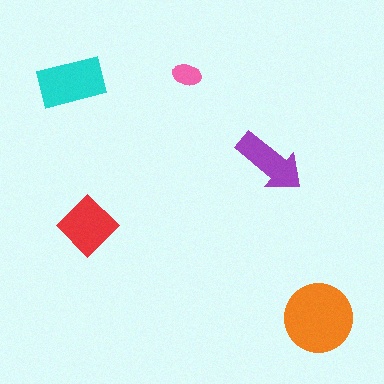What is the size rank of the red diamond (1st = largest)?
3rd.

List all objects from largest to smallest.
The orange circle, the cyan rectangle, the red diamond, the purple arrow, the pink ellipse.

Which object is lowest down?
The orange circle is bottommost.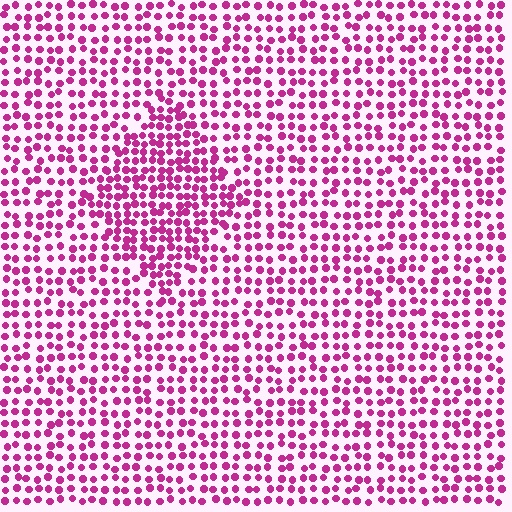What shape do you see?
I see a diamond.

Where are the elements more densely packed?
The elements are more densely packed inside the diamond boundary.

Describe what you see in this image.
The image contains small magenta elements arranged at two different densities. A diamond-shaped region is visible where the elements are more densely packed than the surrounding area.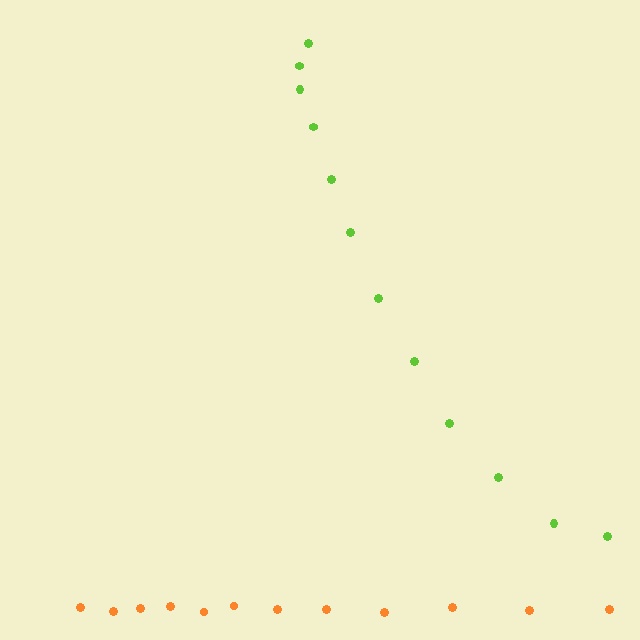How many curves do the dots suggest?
There are 2 distinct paths.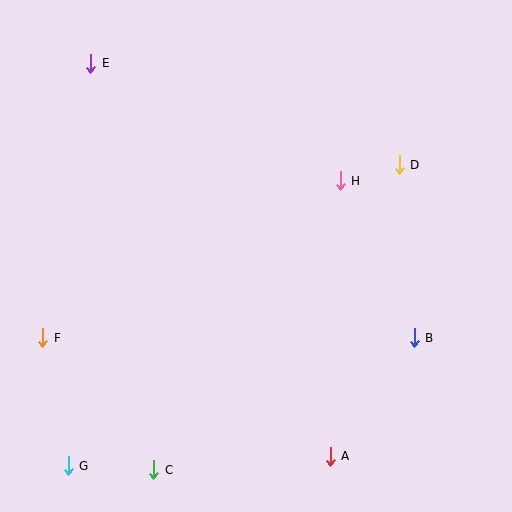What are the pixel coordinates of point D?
Point D is at (399, 165).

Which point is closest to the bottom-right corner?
Point A is closest to the bottom-right corner.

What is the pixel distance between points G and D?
The distance between G and D is 448 pixels.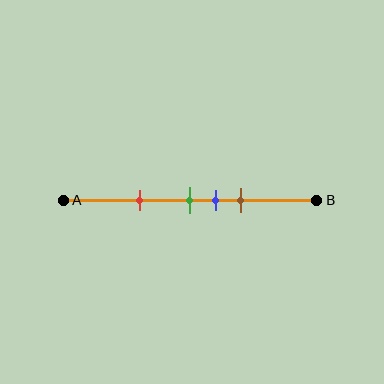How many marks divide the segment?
There are 4 marks dividing the segment.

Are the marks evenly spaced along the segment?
No, the marks are not evenly spaced.